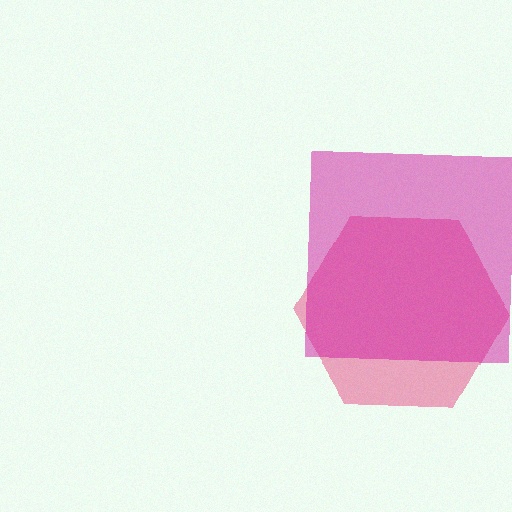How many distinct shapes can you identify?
There are 2 distinct shapes: a pink hexagon, a magenta square.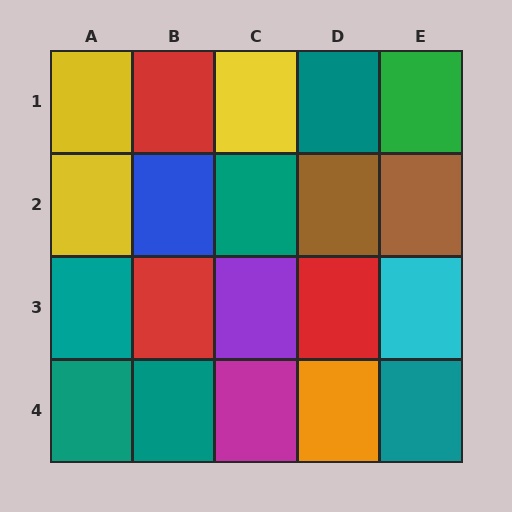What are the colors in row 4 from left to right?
Teal, teal, magenta, orange, teal.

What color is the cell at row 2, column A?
Yellow.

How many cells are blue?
1 cell is blue.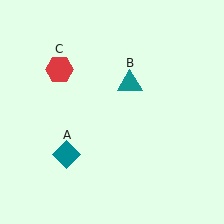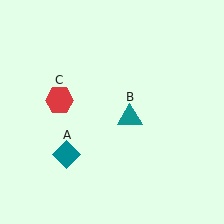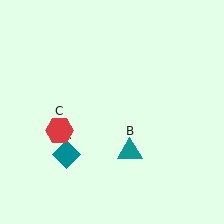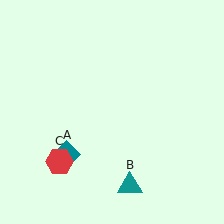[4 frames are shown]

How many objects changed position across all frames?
2 objects changed position: teal triangle (object B), red hexagon (object C).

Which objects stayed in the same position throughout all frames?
Teal diamond (object A) remained stationary.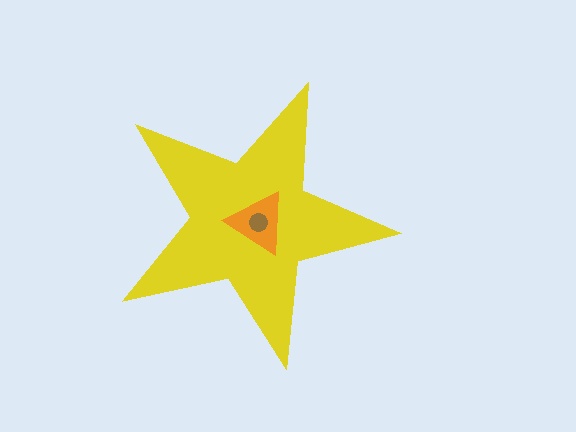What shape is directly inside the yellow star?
The orange triangle.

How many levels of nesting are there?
3.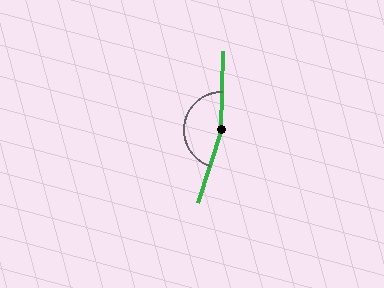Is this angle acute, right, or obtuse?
It is obtuse.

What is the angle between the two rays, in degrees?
Approximately 163 degrees.